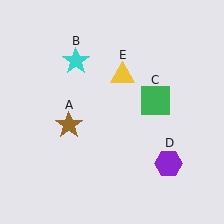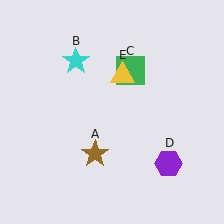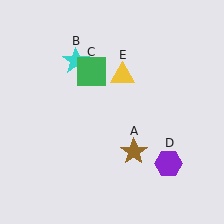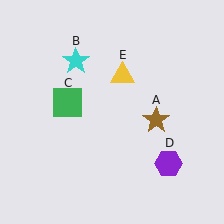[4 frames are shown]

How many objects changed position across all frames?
2 objects changed position: brown star (object A), green square (object C).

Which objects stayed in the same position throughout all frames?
Cyan star (object B) and purple hexagon (object D) and yellow triangle (object E) remained stationary.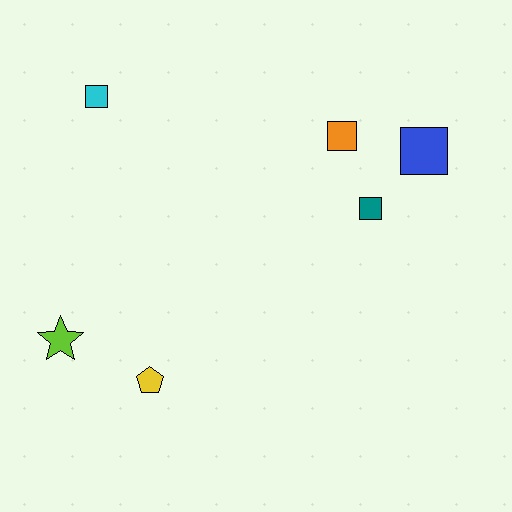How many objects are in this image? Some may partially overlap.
There are 6 objects.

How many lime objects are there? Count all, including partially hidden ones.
There is 1 lime object.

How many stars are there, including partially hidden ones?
There is 1 star.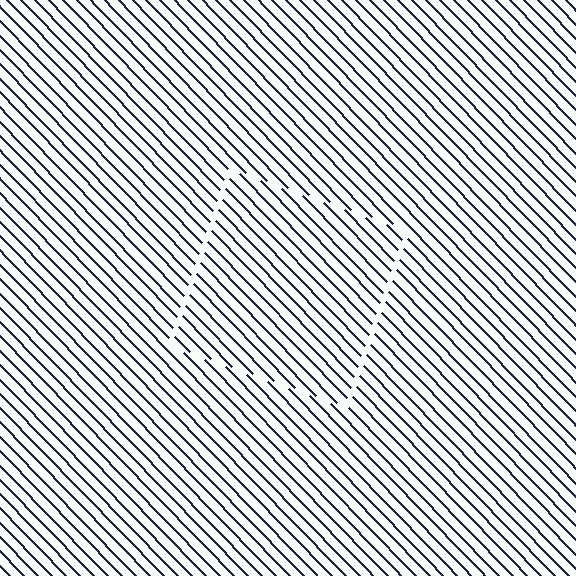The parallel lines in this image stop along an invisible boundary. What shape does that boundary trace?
An illusory square. The interior of the shape contains the same grating, shifted by half a period — the contour is defined by the phase discontinuity where line-ends from the inner and outer gratings abut.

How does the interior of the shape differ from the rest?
The interior of the shape contains the same grating, shifted by half a period — the contour is defined by the phase discontinuity where line-ends from the inner and outer gratings abut.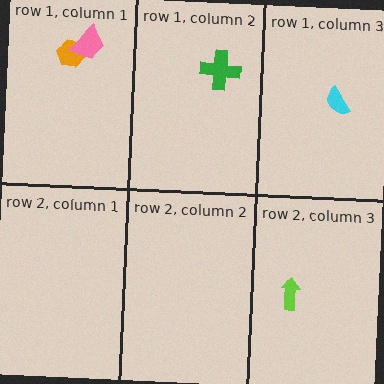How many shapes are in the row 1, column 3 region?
1.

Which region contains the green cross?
The row 1, column 2 region.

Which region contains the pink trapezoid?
The row 1, column 1 region.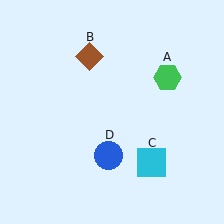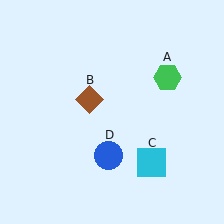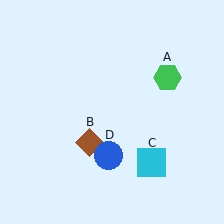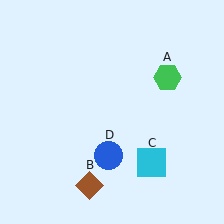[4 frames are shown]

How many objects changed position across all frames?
1 object changed position: brown diamond (object B).